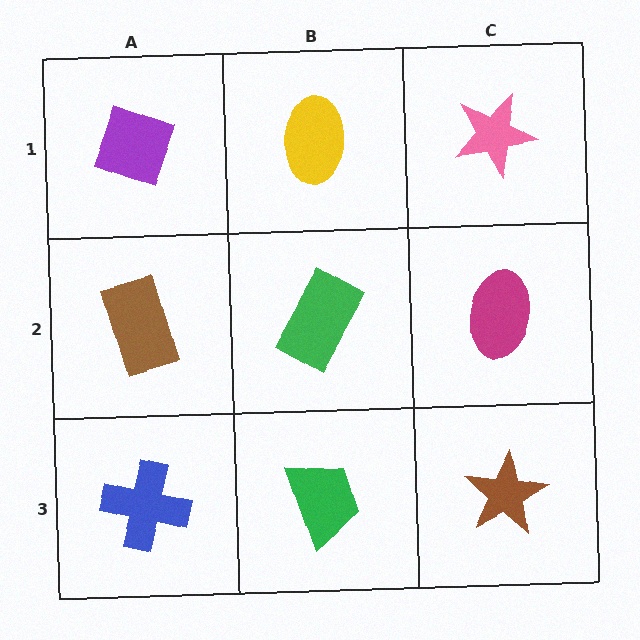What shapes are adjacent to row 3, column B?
A green rectangle (row 2, column B), a blue cross (row 3, column A), a brown star (row 3, column C).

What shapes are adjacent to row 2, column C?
A pink star (row 1, column C), a brown star (row 3, column C), a green rectangle (row 2, column B).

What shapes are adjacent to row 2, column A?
A purple diamond (row 1, column A), a blue cross (row 3, column A), a green rectangle (row 2, column B).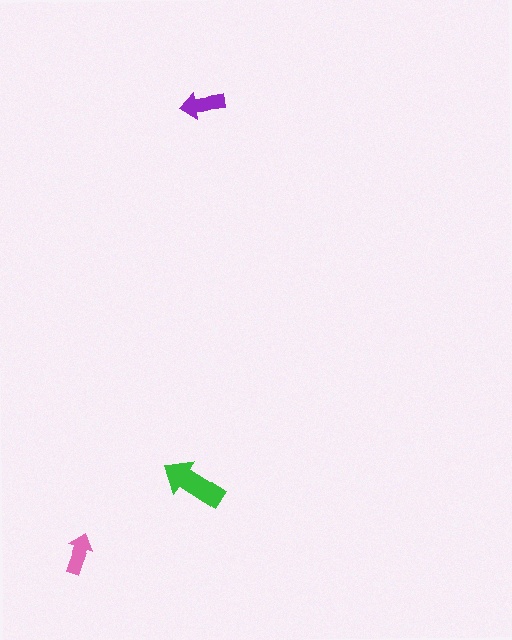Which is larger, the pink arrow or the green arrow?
The green one.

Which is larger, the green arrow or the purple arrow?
The green one.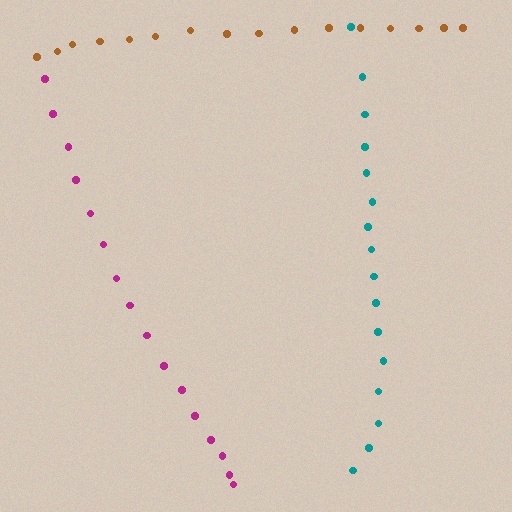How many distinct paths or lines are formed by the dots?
There are 3 distinct paths.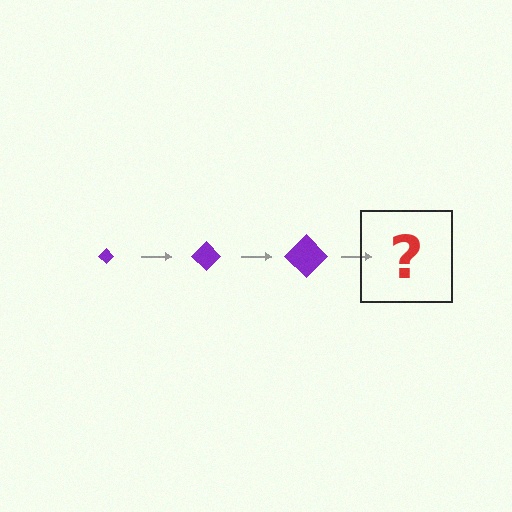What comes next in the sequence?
The next element should be a purple diamond, larger than the previous one.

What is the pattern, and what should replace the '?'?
The pattern is that the diamond gets progressively larger each step. The '?' should be a purple diamond, larger than the previous one.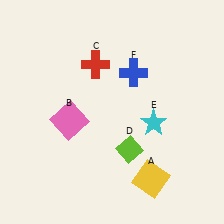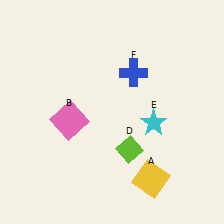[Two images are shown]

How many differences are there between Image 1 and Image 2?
There is 1 difference between the two images.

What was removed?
The red cross (C) was removed in Image 2.